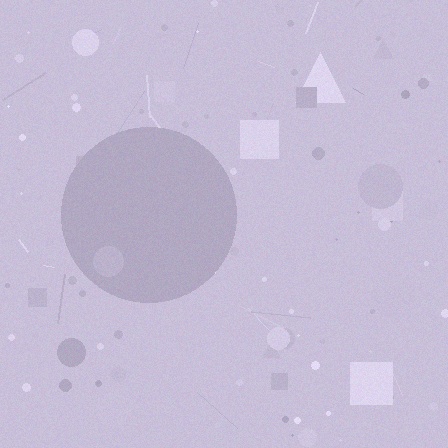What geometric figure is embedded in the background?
A circle is embedded in the background.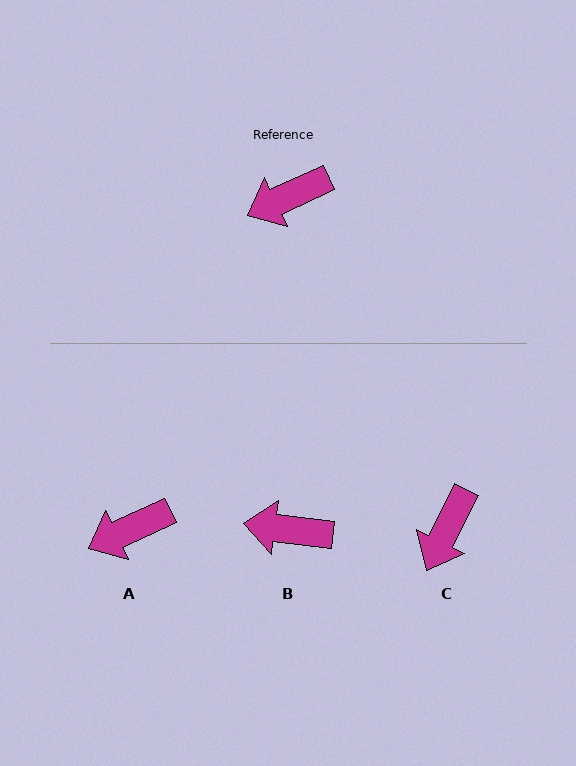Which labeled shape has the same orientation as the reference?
A.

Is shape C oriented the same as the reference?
No, it is off by about 39 degrees.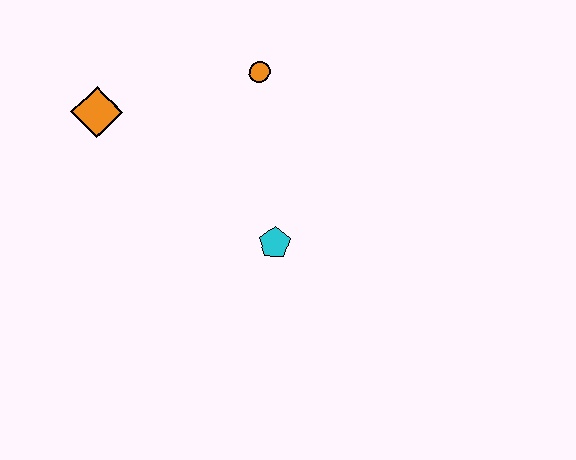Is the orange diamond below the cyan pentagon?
No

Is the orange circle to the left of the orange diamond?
No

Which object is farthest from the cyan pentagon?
The orange diamond is farthest from the cyan pentagon.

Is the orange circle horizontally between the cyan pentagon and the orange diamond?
Yes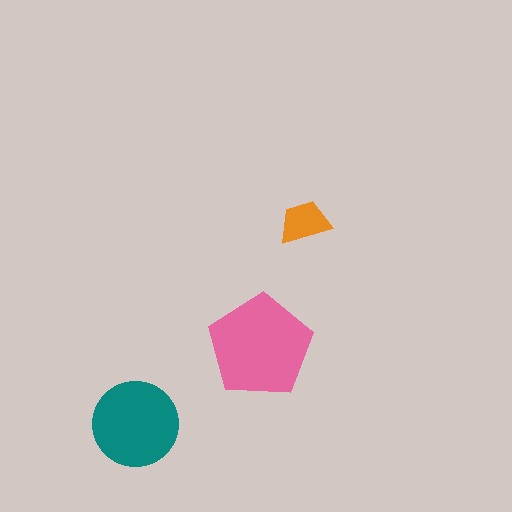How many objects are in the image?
There are 3 objects in the image.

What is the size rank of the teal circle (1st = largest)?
2nd.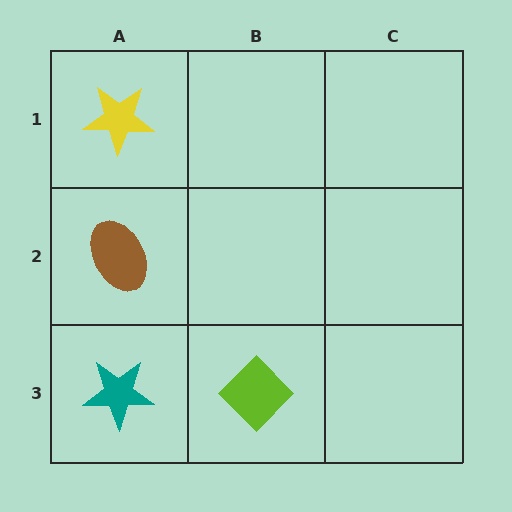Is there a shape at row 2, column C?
No, that cell is empty.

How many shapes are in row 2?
1 shape.